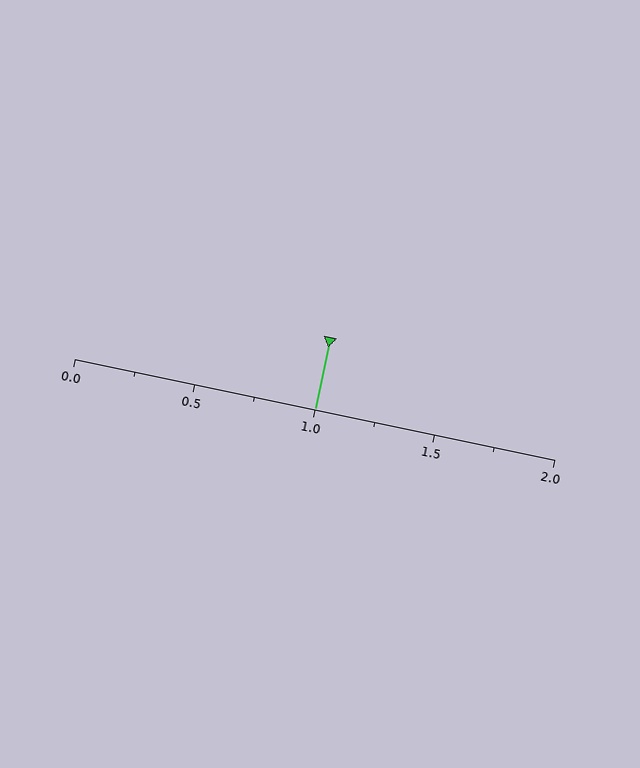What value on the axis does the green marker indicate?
The marker indicates approximately 1.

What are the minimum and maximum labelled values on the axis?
The axis runs from 0.0 to 2.0.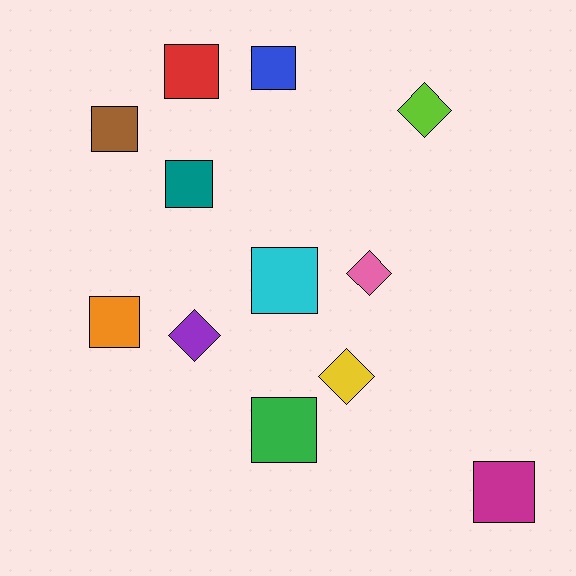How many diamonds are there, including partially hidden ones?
There are 4 diamonds.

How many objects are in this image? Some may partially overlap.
There are 12 objects.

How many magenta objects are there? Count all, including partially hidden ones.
There is 1 magenta object.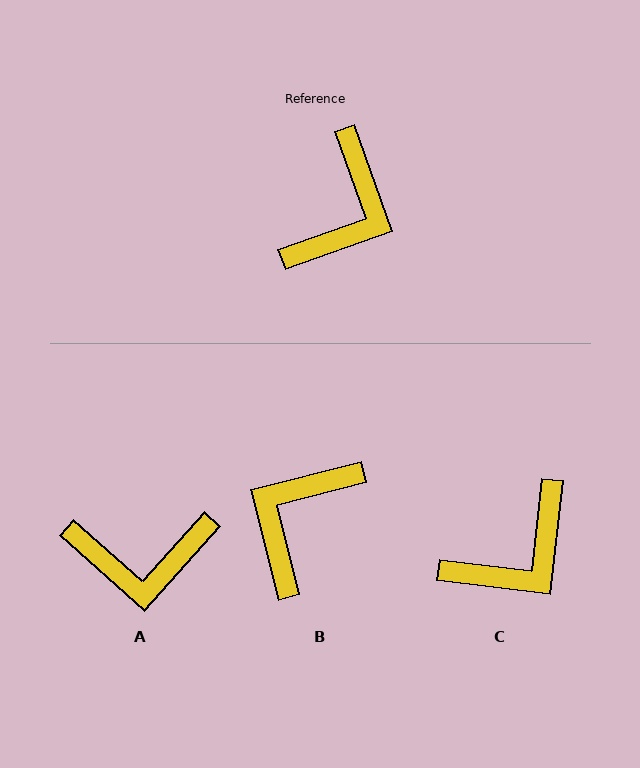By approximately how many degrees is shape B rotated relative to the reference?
Approximately 175 degrees counter-clockwise.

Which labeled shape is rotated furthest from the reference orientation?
B, about 175 degrees away.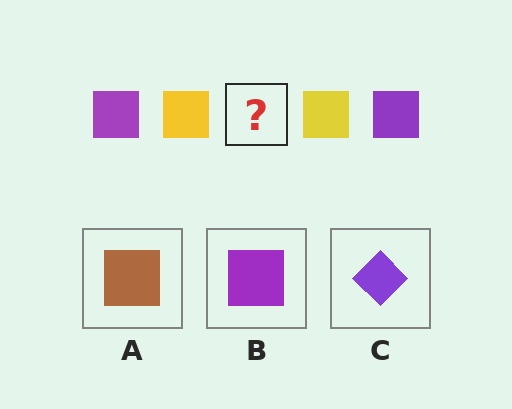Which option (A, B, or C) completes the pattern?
B.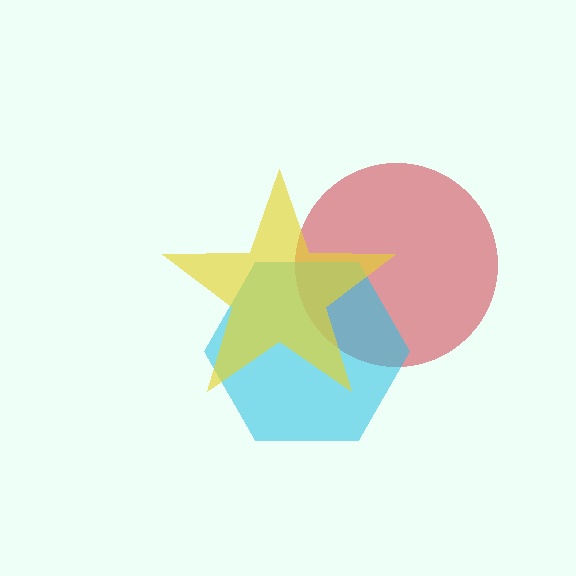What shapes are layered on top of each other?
The layered shapes are: a red circle, a cyan hexagon, a yellow star.